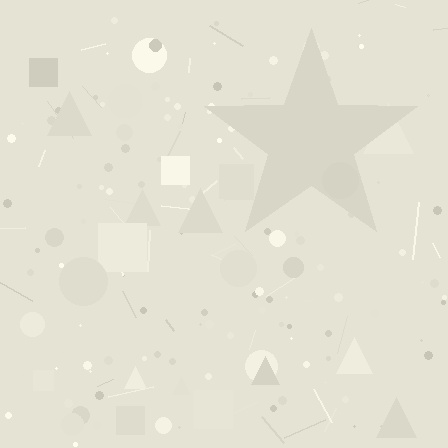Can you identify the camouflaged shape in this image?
The camouflaged shape is a star.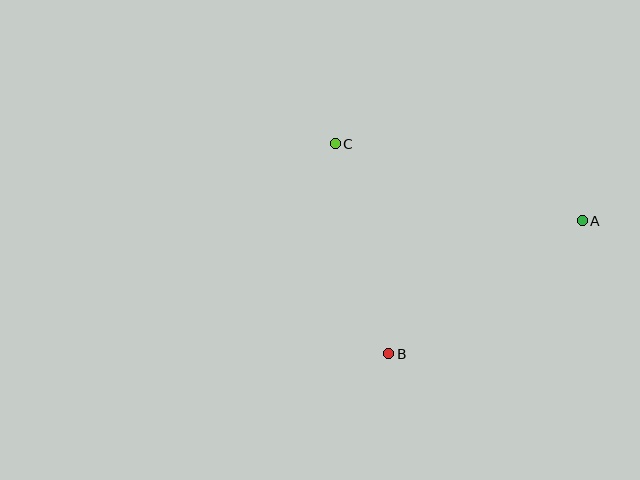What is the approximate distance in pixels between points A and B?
The distance between A and B is approximately 235 pixels.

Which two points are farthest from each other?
Points A and C are farthest from each other.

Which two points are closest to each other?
Points B and C are closest to each other.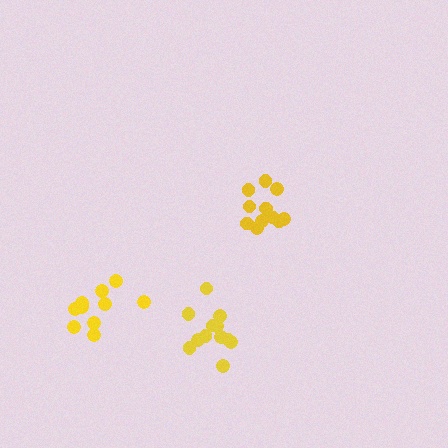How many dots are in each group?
Group 1: 11 dots, Group 2: 10 dots, Group 3: 12 dots (33 total).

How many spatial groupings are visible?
There are 3 spatial groupings.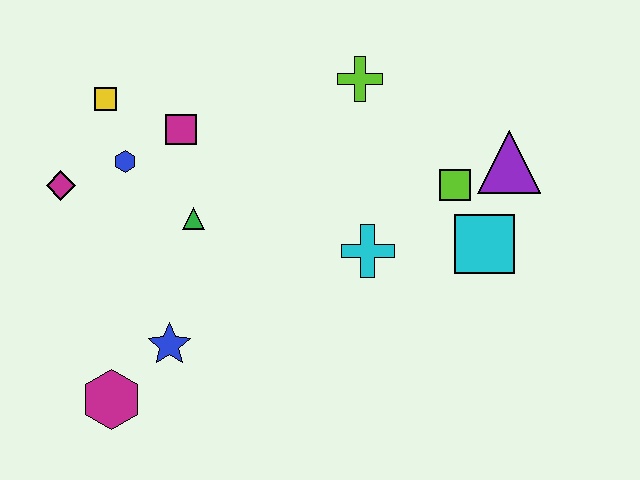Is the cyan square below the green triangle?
Yes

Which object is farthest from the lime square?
The magenta hexagon is farthest from the lime square.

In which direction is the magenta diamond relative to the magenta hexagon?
The magenta diamond is above the magenta hexagon.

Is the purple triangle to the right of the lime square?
Yes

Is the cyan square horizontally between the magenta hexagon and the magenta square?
No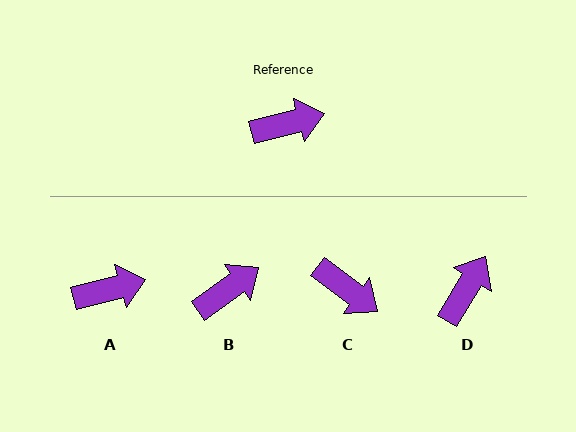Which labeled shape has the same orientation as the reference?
A.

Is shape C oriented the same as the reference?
No, it is off by about 52 degrees.